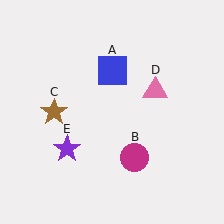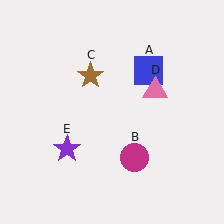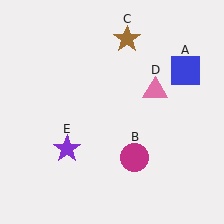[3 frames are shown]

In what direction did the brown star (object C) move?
The brown star (object C) moved up and to the right.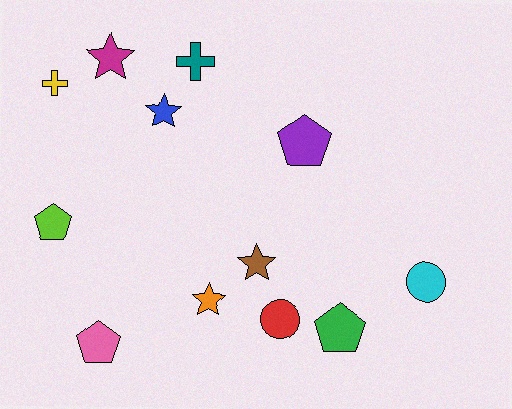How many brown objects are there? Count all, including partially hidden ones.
There is 1 brown object.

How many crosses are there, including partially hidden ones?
There are 2 crosses.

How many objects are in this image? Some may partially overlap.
There are 12 objects.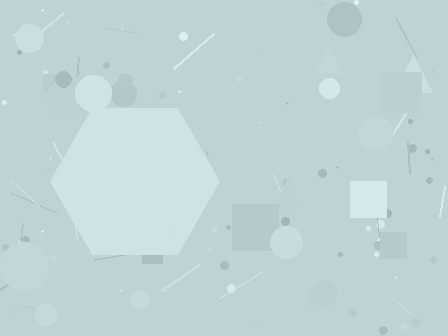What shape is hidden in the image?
A hexagon is hidden in the image.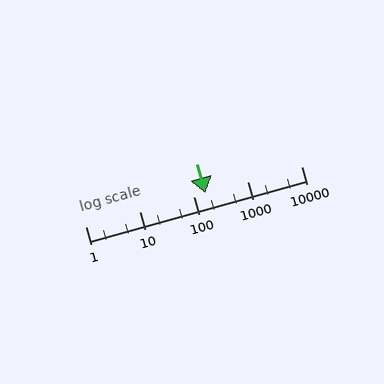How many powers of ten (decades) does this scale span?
The scale spans 4 decades, from 1 to 10000.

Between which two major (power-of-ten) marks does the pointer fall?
The pointer is between 100 and 1000.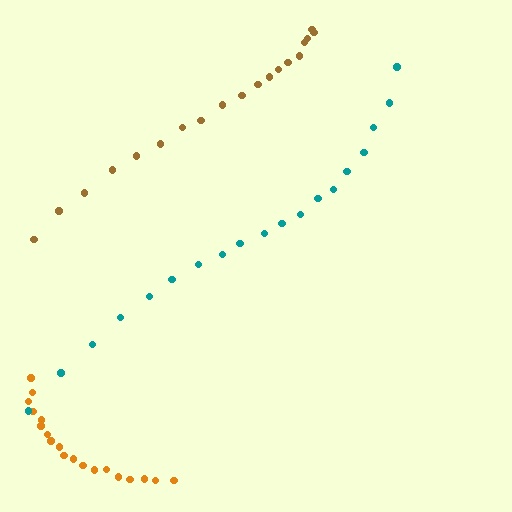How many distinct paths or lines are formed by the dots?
There are 3 distinct paths.